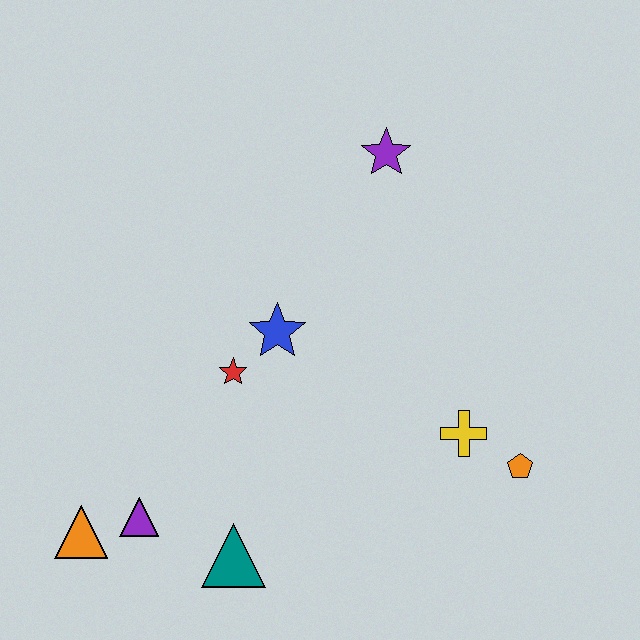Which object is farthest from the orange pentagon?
The orange triangle is farthest from the orange pentagon.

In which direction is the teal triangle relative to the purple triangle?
The teal triangle is to the right of the purple triangle.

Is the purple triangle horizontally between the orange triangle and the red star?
Yes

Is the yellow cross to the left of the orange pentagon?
Yes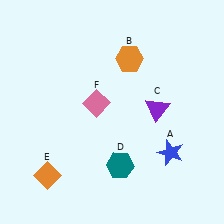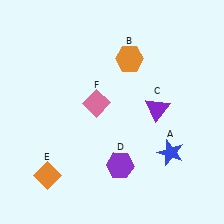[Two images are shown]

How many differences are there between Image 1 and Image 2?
There is 1 difference between the two images.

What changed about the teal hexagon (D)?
In Image 1, D is teal. In Image 2, it changed to purple.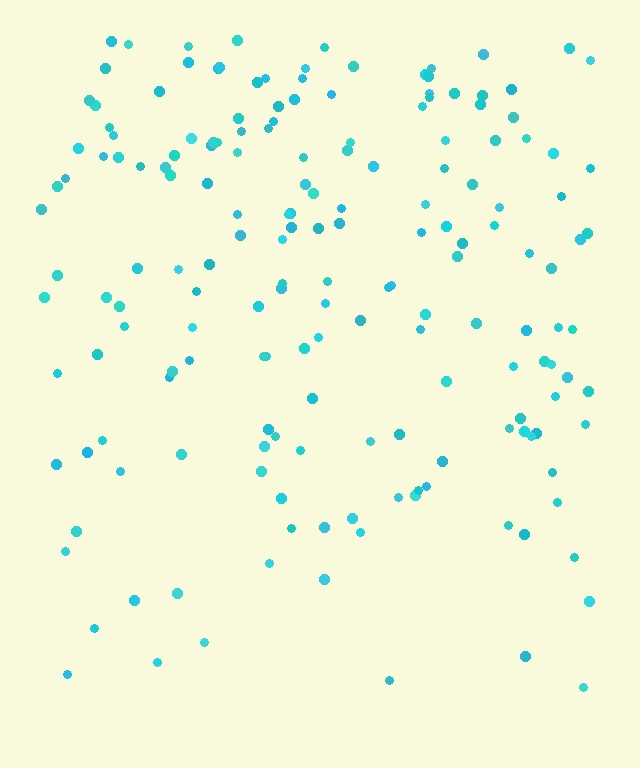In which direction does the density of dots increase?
From bottom to top, with the top side densest.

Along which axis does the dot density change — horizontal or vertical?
Vertical.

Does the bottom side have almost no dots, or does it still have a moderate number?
Still a moderate number, just noticeably fewer than the top.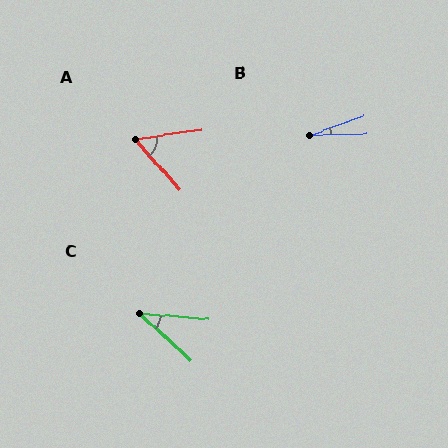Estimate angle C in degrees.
Approximately 37 degrees.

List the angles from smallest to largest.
B (17°), C (37°), A (57°).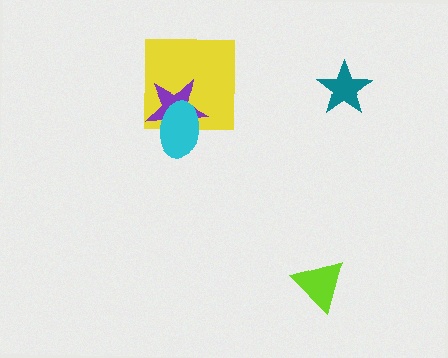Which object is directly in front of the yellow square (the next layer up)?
The purple star is directly in front of the yellow square.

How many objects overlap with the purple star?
2 objects overlap with the purple star.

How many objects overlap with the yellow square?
2 objects overlap with the yellow square.